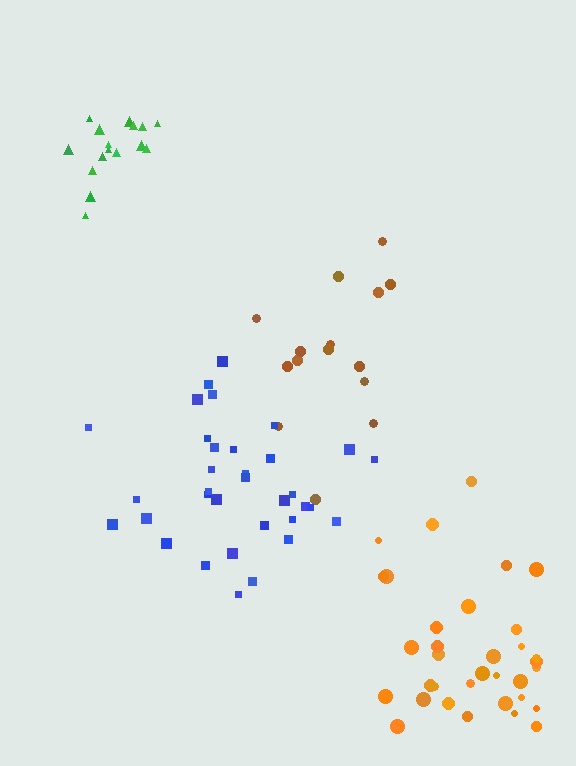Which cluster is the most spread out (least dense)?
Brown.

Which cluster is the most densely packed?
Green.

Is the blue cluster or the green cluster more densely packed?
Green.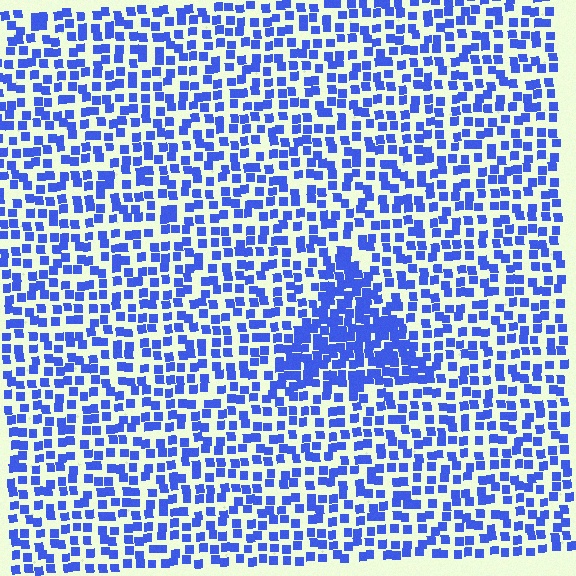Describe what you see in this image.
The image contains small blue elements arranged at two different densities. A triangle-shaped region is visible where the elements are more densely packed than the surrounding area.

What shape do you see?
I see a triangle.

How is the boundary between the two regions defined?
The boundary is defined by a change in element density (approximately 1.9x ratio). All elements are the same color, size, and shape.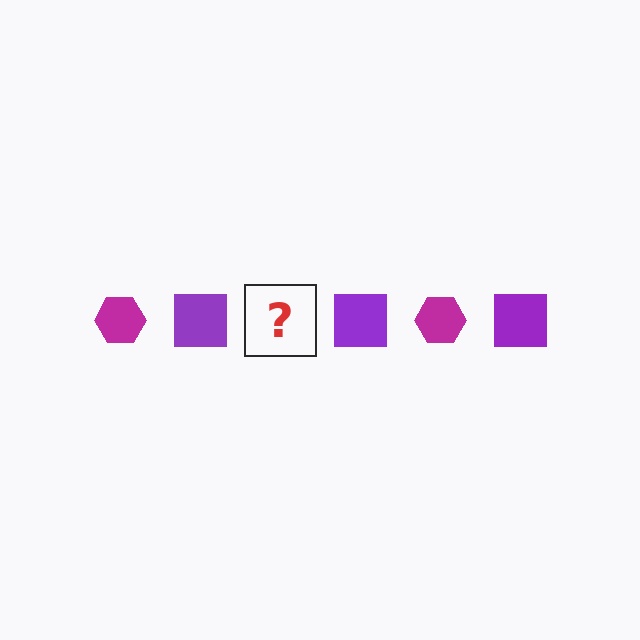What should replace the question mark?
The question mark should be replaced with a magenta hexagon.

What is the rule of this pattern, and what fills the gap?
The rule is that the pattern alternates between magenta hexagon and purple square. The gap should be filled with a magenta hexagon.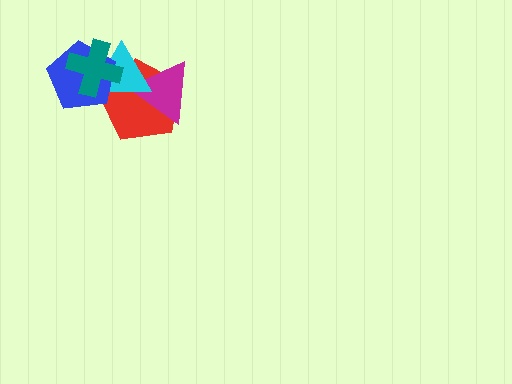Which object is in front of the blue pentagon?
The teal cross is in front of the blue pentagon.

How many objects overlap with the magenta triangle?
2 objects overlap with the magenta triangle.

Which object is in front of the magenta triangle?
The cyan triangle is in front of the magenta triangle.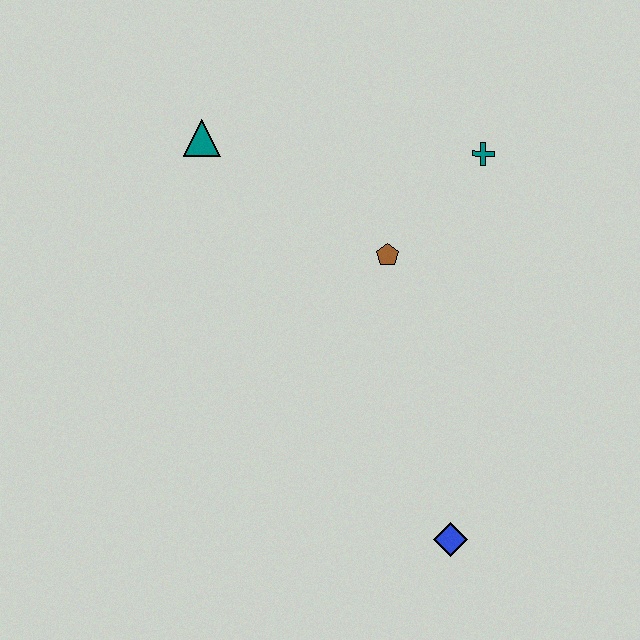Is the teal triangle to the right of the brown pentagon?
No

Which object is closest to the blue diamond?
The brown pentagon is closest to the blue diamond.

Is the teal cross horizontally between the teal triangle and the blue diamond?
No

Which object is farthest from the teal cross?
The blue diamond is farthest from the teal cross.